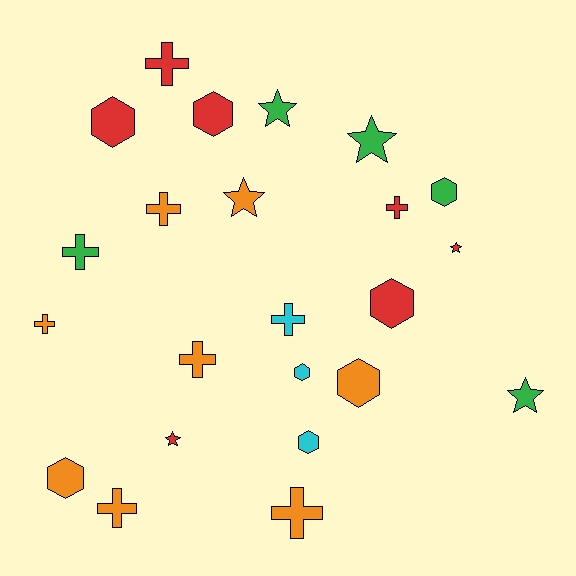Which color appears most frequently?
Orange, with 8 objects.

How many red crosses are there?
There are 2 red crosses.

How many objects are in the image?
There are 23 objects.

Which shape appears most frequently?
Cross, with 9 objects.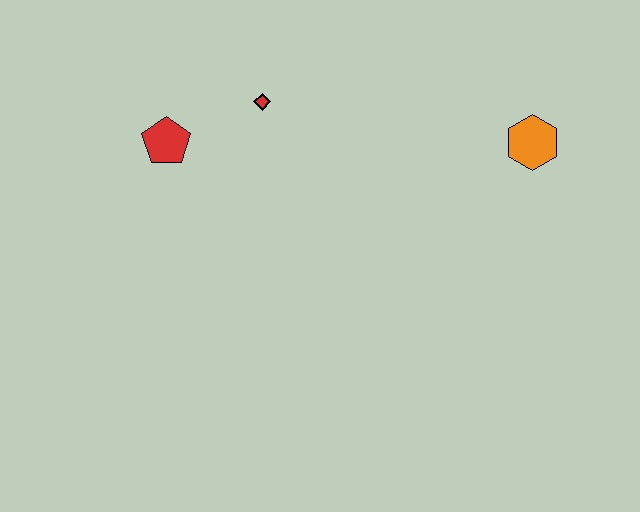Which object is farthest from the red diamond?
The orange hexagon is farthest from the red diamond.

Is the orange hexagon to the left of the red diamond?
No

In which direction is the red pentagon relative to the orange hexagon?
The red pentagon is to the left of the orange hexagon.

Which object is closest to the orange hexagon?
The red diamond is closest to the orange hexagon.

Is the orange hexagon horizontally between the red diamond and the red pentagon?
No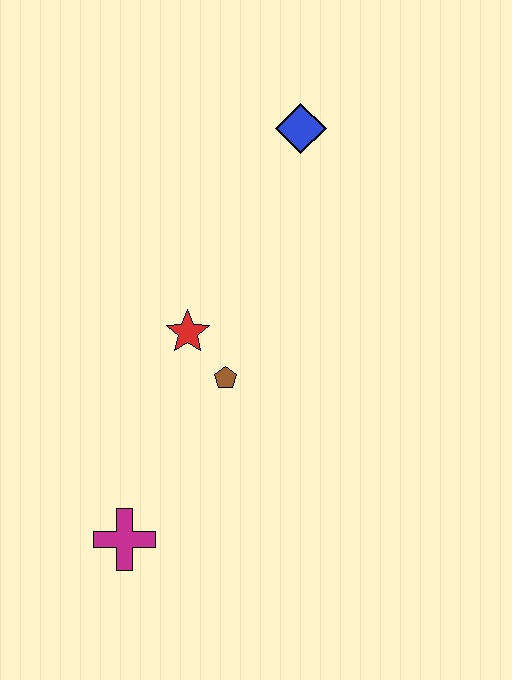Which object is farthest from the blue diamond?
The magenta cross is farthest from the blue diamond.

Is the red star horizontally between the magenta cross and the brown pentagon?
Yes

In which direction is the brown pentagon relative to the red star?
The brown pentagon is below the red star.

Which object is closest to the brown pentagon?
The red star is closest to the brown pentagon.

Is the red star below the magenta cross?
No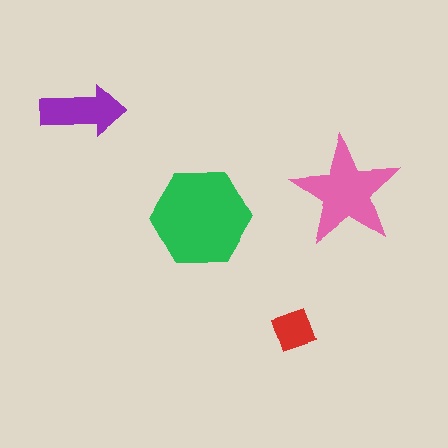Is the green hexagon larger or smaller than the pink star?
Larger.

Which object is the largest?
The green hexagon.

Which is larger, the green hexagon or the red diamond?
The green hexagon.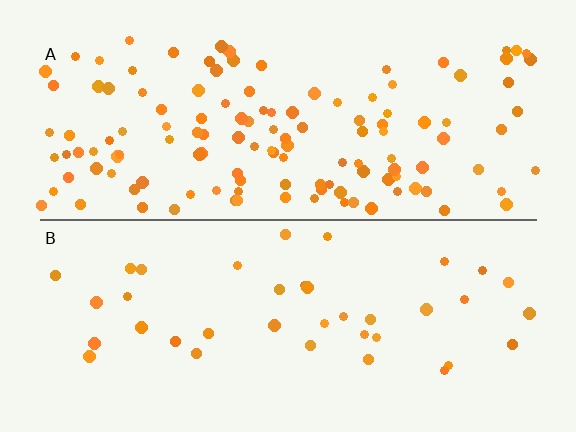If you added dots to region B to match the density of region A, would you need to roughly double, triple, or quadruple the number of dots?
Approximately triple.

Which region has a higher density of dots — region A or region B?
A (the top).